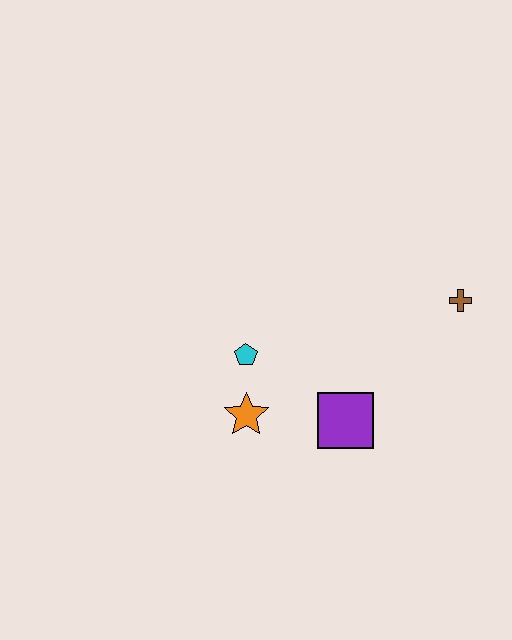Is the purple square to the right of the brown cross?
No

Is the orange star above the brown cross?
No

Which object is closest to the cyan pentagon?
The orange star is closest to the cyan pentagon.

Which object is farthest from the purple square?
The brown cross is farthest from the purple square.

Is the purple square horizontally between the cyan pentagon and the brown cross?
Yes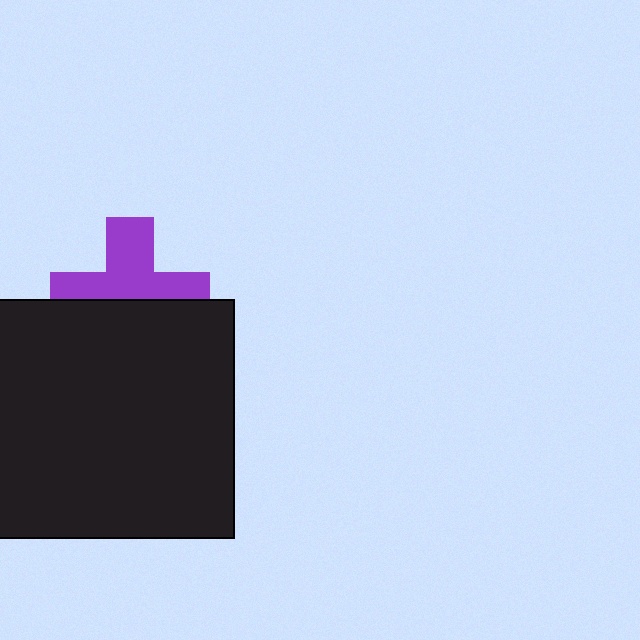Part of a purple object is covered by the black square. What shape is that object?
It is a cross.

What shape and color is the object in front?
The object in front is a black square.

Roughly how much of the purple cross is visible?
About half of it is visible (roughly 54%).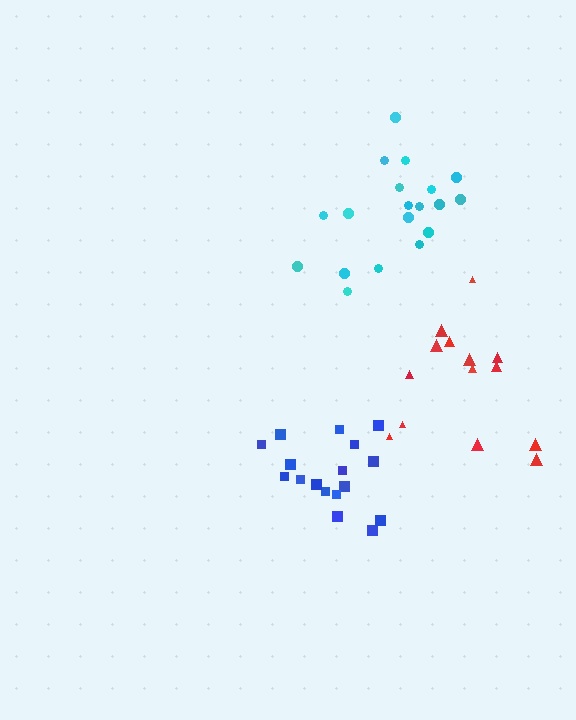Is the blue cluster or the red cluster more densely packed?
Blue.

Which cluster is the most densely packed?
Blue.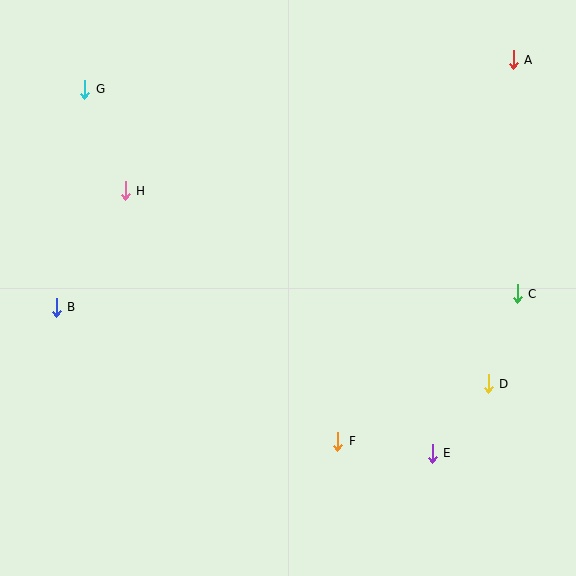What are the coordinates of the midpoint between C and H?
The midpoint between C and H is at (321, 242).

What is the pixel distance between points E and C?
The distance between E and C is 181 pixels.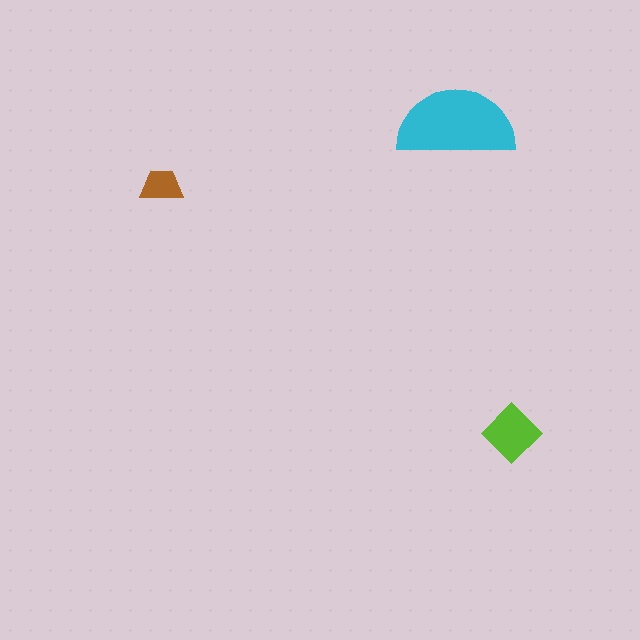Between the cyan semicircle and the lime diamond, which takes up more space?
The cyan semicircle.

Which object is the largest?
The cyan semicircle.